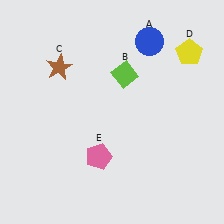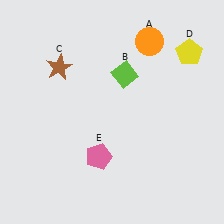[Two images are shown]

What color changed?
The circle (A) changed from blue in Image 1 to orange in Image 2.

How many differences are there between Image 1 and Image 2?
There is 1 difference between the two images.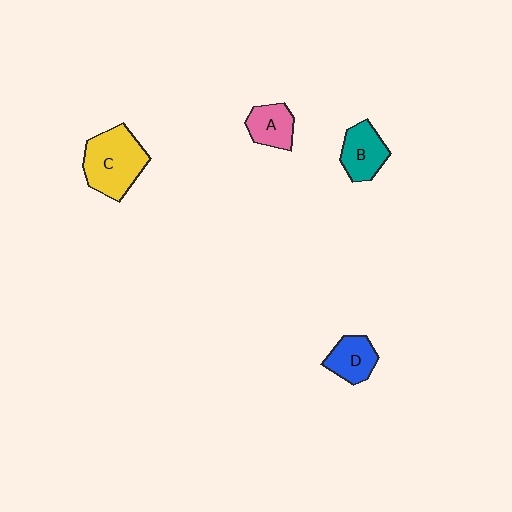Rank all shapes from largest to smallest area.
From largest to smallest: C (yellow), B (teal), D (blue), A (pink).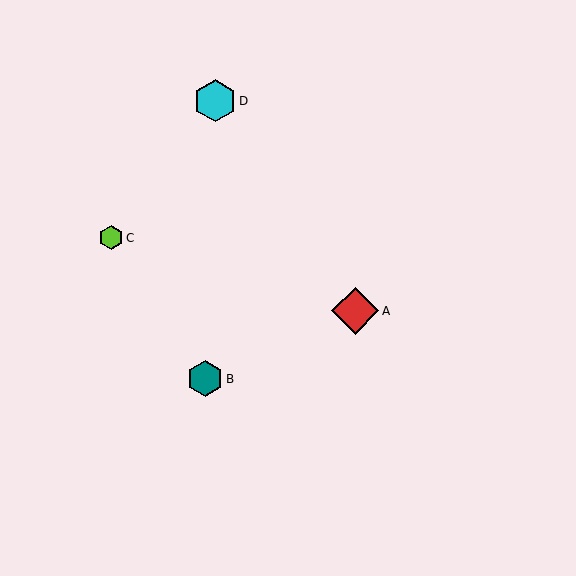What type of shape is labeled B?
Shape B is a teal hexagon.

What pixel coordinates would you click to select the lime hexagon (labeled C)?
Click at (111, 238) to select the lime hexagon C.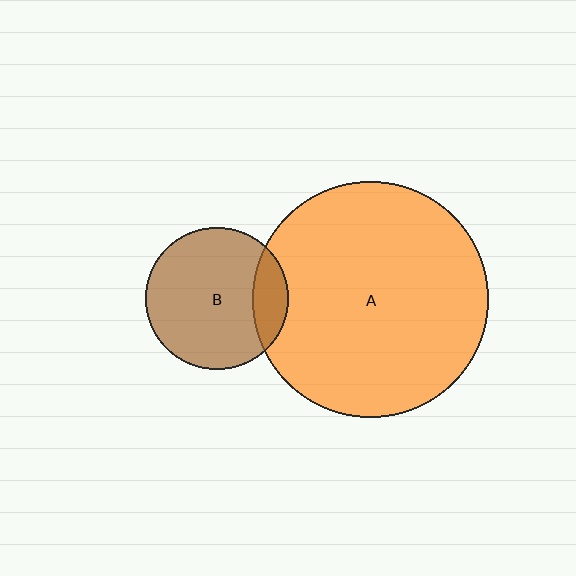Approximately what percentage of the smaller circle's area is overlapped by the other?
Approximately 15%.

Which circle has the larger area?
Circle A (orange).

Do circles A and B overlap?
Yes.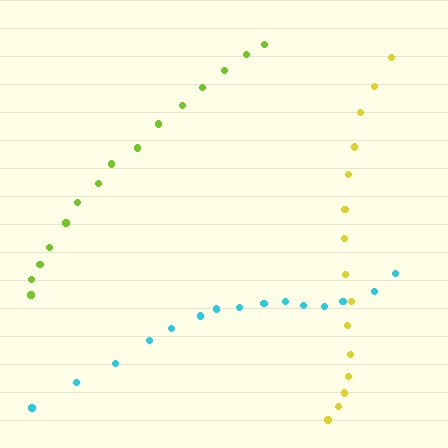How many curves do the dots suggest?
There are 3 distinct paths.